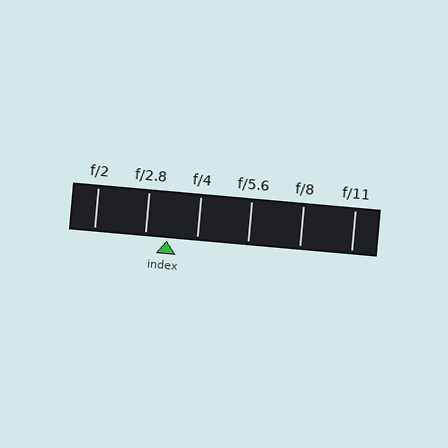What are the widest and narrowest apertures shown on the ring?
The widest aperture shown is f/2 and the narrowest is f/11.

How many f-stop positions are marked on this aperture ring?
There are 6 f-stop positions marked.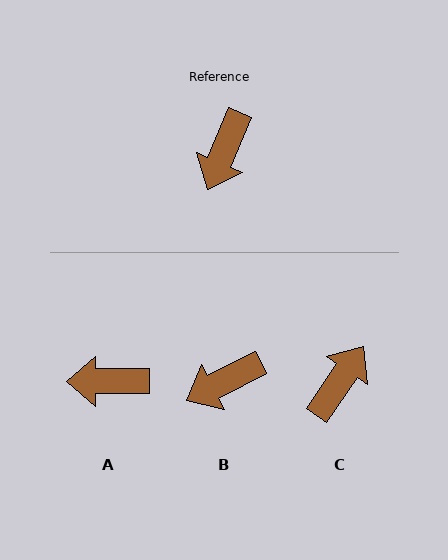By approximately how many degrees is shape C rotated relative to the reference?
Approximately 169 degrees counter-clockwise.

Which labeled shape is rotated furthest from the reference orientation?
C, about 169 degrees away.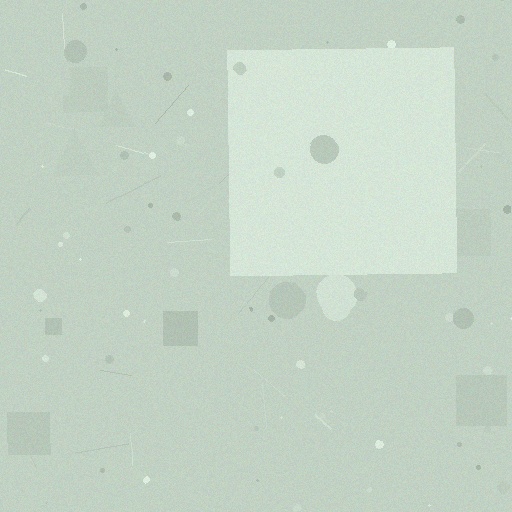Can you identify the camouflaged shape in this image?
The camouflaged shape is a square.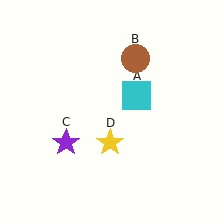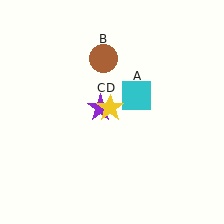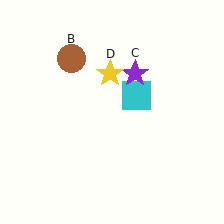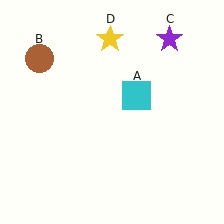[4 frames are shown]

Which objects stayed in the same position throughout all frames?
Cyan square (object A) remained stationary.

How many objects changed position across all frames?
3 objects changed position: brown circle (object B), purple star (object C), yellow star (object D).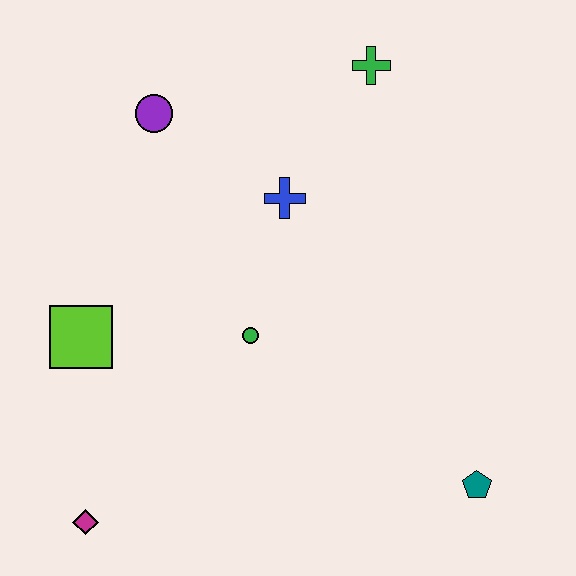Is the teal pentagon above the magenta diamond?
Yes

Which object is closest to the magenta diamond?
The lime square is closest to the magenta diamond.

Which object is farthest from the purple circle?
The teal pentagon is farthest from the purple circle.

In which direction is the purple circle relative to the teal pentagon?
The purple circle is above the teal pentagon.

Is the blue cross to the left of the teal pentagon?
Yes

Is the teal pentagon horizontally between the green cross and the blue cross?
No